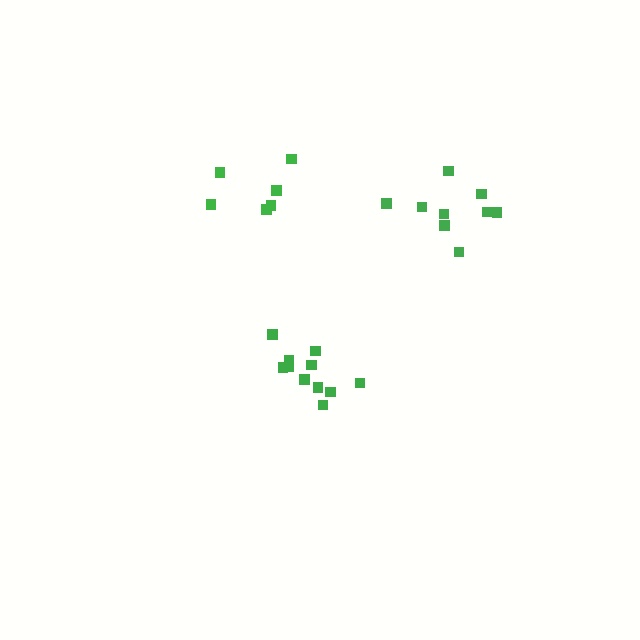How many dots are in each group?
Group 1: 6 dots, Group 2: 11 dots, Group 3: 9 dots (26 total).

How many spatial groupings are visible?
There are 3 spatial groupings.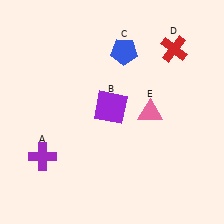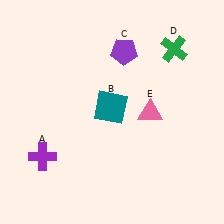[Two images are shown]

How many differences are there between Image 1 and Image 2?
There are 3 differences between the two images.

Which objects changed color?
B changed from purple to teal. C changed from blue to purple. D changed from red to green.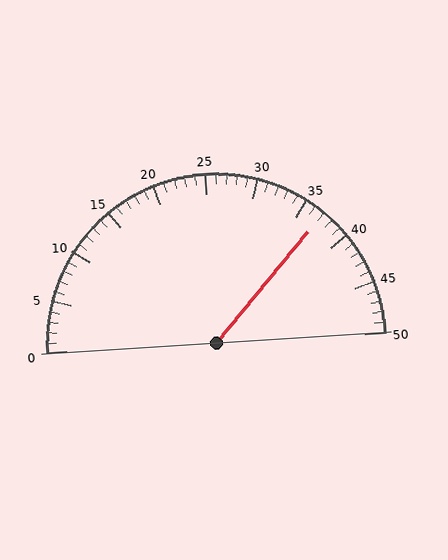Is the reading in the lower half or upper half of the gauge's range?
The reading is in the upper half of the range (0 to 50).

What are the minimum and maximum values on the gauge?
The gauge ranges from 0 to 50.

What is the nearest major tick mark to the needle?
The nearest major tick mark is 35.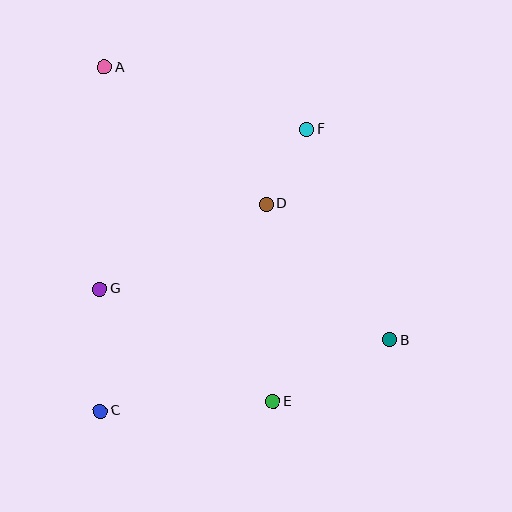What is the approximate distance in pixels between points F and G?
The distance between F and G is approximately 262 pixels.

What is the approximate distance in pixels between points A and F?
The distance between A and F is approximately 212 pixels.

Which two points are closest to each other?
Points D and F are closest to each other.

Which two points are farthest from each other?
Points A and B are farthest from each other.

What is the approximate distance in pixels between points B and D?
The distance between B and D is approximately 183 pixels.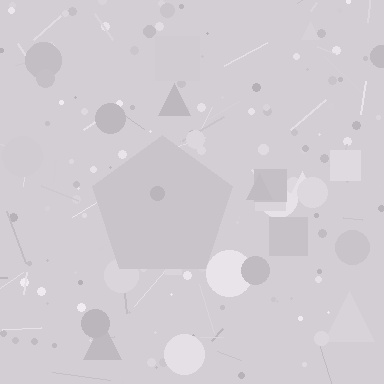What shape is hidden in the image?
A pentagon is hidden in the image.